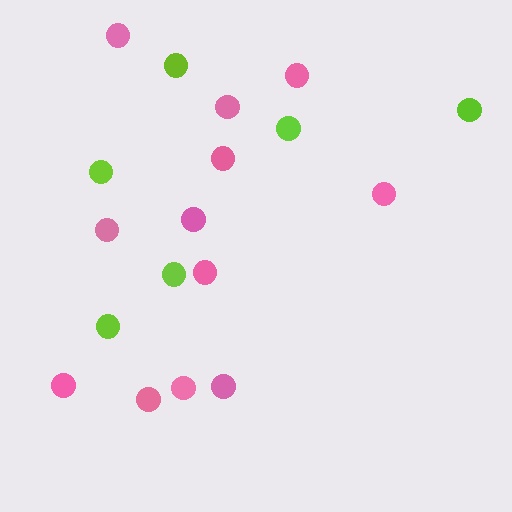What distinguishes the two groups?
There are 2 groups: one group of lime circles (6) and one group of pink circles (12).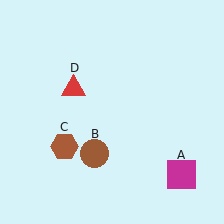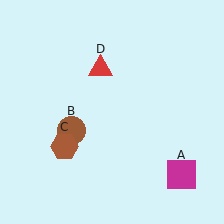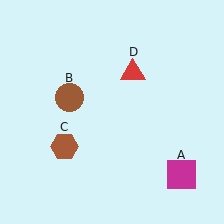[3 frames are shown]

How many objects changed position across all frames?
2 objects changed position: brown circle (object B), red triangle (object D).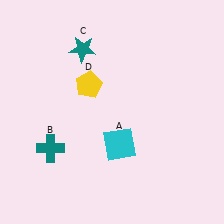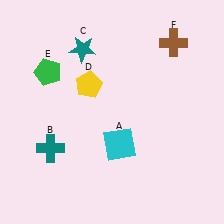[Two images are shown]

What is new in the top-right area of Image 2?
A brown cross (F) was added in the top-right area of Image 2.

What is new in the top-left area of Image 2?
A green pentagon (E) was added in the top-left area of Image 2.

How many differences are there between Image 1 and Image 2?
There are 2 differences between the two images.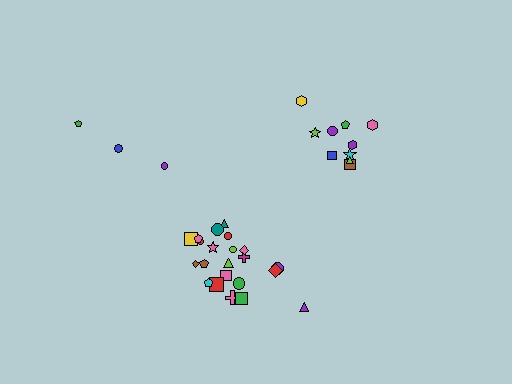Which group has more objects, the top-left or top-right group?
The top-right group.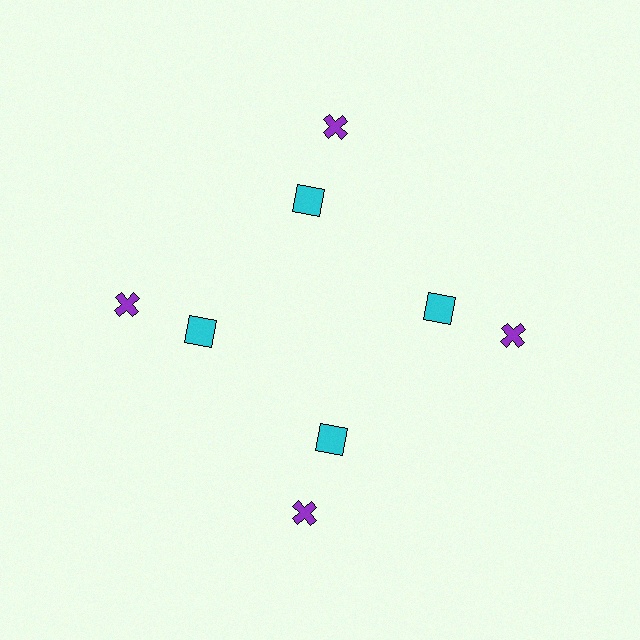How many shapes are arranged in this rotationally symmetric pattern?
There are 8 shapes, arranged in 4 groups of 2.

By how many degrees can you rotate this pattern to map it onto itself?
The pattern maps onto itself every 90 degrees of rotation.